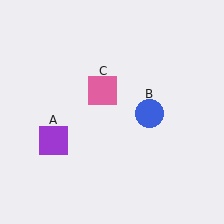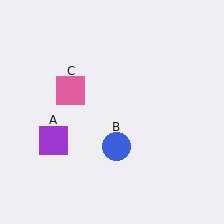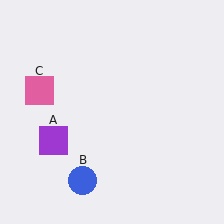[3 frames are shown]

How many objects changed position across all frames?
2 objects changed position: blue circle (object B), pink square (object C).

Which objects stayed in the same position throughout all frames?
Purple square (object A) remained stationary.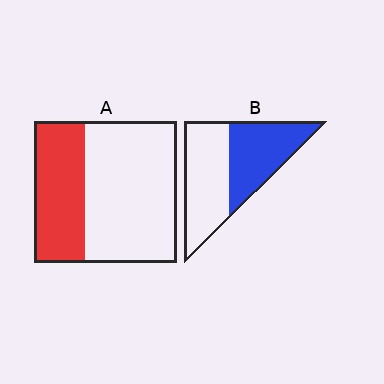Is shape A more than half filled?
No.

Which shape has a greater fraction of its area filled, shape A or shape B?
Shape B.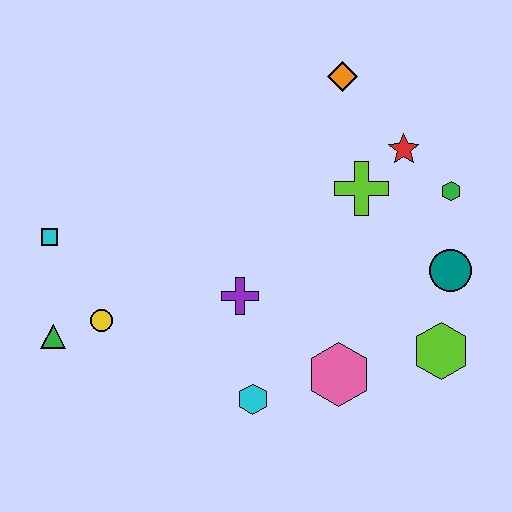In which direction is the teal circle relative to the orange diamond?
The teal circle is below the orange diamond.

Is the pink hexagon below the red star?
Yes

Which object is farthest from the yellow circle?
The green hexagon is farthest from the yellow circle.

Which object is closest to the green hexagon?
The red star is closest to the green hexagon.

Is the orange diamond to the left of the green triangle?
No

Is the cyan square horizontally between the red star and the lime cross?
No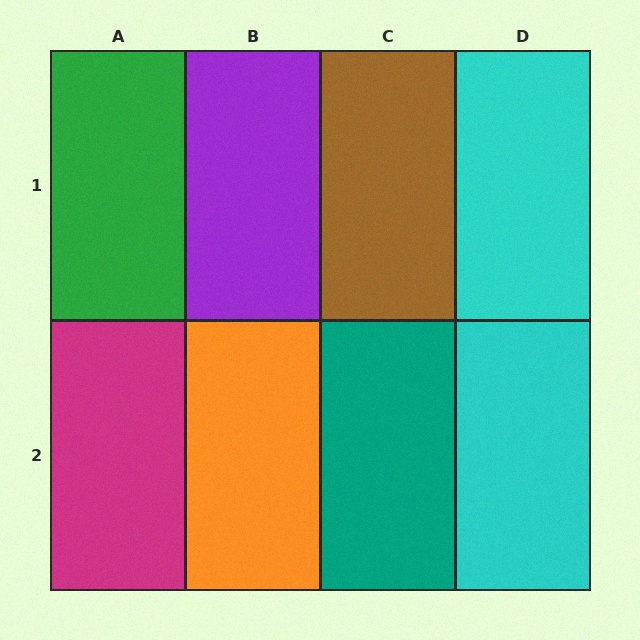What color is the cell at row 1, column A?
Green.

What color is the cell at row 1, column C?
Brown.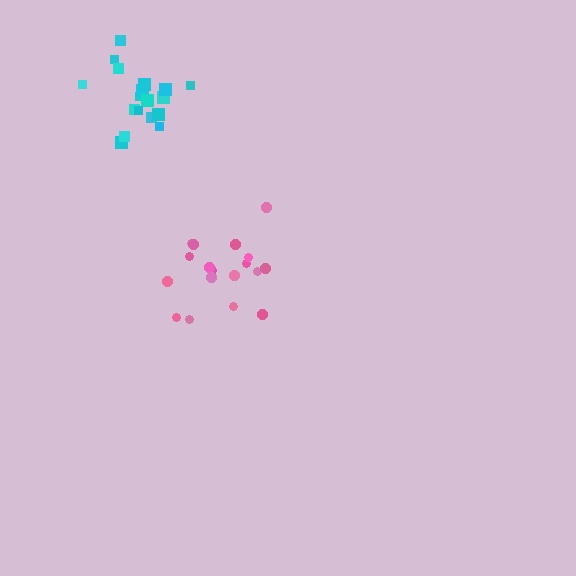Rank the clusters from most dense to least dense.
cyan, pink.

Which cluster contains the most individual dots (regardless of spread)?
Cyan (18).